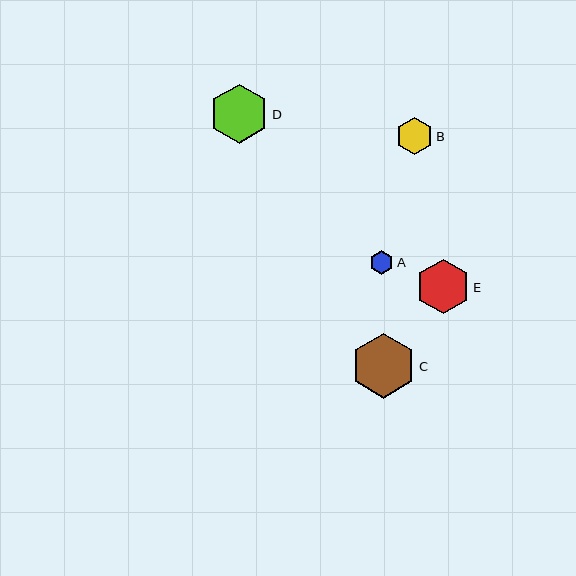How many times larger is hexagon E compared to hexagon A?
Hexagon E is approximately 2.3 times the size of hexagon A.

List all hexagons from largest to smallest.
From largest to smallest: C, D, E, B, A.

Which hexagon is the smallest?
Hexagon A is the smallest with a size of approximately 24 pixels.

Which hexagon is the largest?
Hexagon C is the largest with a size of approximately 65 pixels.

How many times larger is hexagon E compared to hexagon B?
Hexagon E is approximately 1.5 times the size of hexagon B.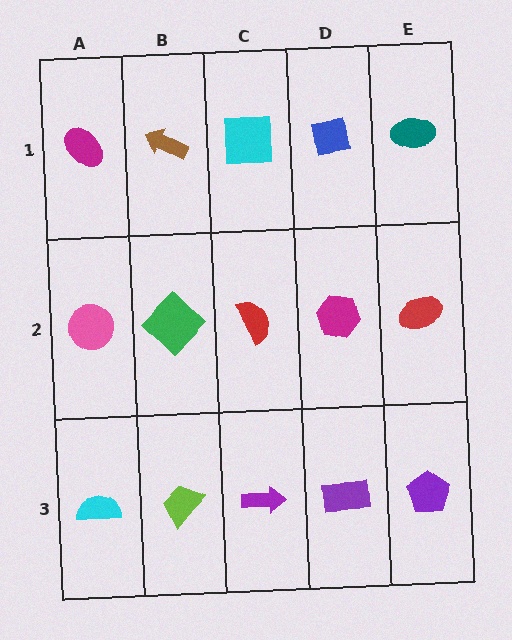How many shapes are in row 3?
5 shapes.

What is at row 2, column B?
A green diamond.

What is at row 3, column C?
A purple arrow.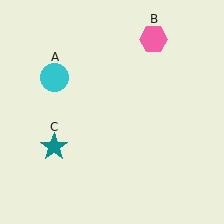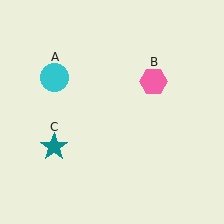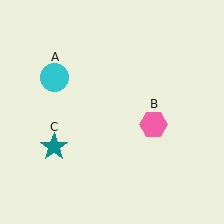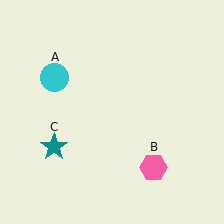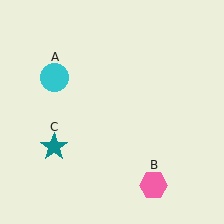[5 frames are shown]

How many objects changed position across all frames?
1 object changed position: pink hexagon (object B).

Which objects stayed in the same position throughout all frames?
Cyan circle (object A) and teal star (object C) remained stationary.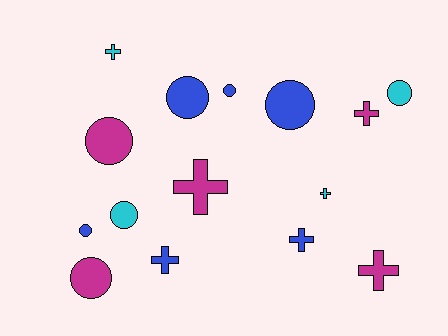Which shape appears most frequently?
Circle, with 8 objects.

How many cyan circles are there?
There are 2 cyan circles.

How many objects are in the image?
There are 15 objects.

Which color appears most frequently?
Blue, with 6 objects.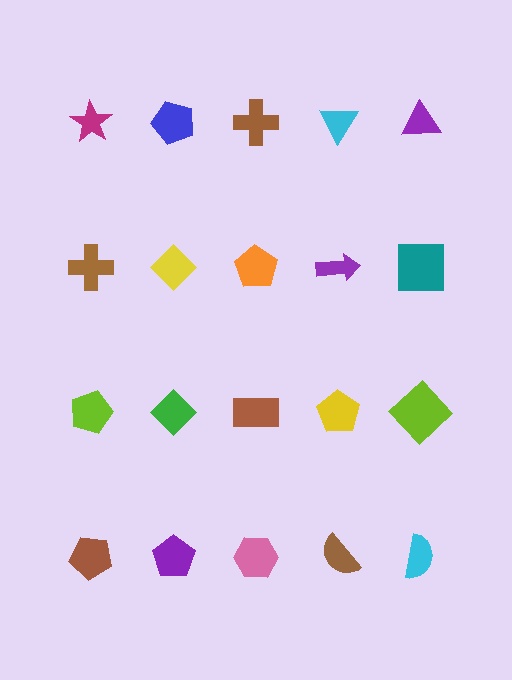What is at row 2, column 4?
A purple arrow.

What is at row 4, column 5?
A cyan semicircle.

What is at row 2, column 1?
A brown cross.